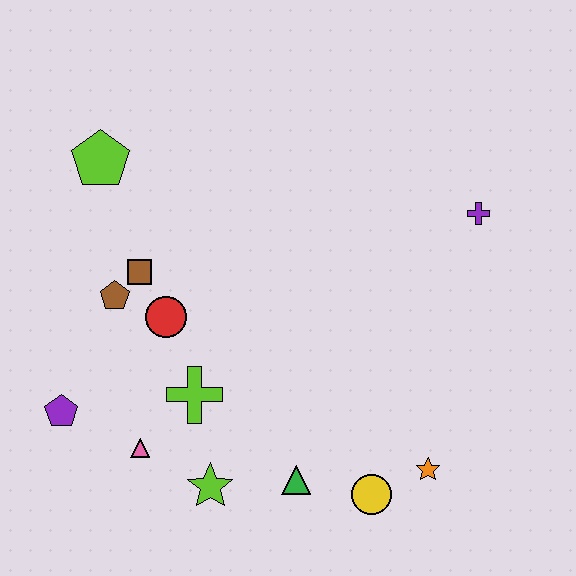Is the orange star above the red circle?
No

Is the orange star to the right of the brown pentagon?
Yes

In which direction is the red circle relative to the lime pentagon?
The red circle is below the lime pentagon.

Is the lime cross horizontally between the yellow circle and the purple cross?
No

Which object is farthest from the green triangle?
The lime pentagon is farthest from the green triangle.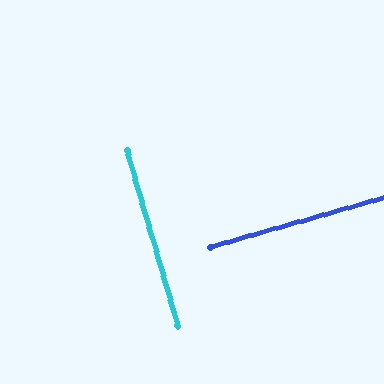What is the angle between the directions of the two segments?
Approximately 90 degrees.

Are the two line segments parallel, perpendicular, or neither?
Perpendicular — they meet at approximately 90°.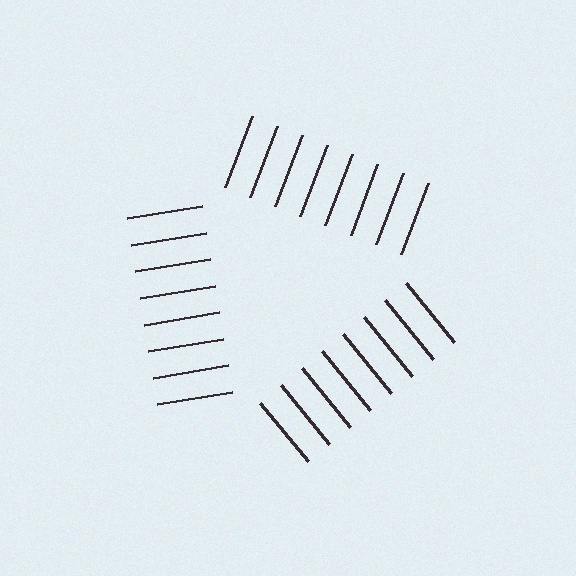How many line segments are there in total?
24 — 8 along each of the 3 edges.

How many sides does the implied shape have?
3 sides — the line-ends trace a triangle.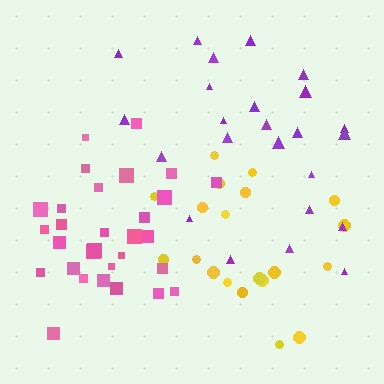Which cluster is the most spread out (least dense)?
Purple.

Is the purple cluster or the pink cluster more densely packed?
Pink.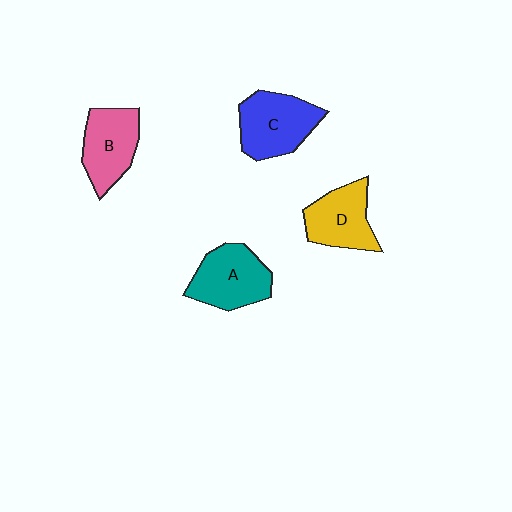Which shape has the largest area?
Shape C (blue).